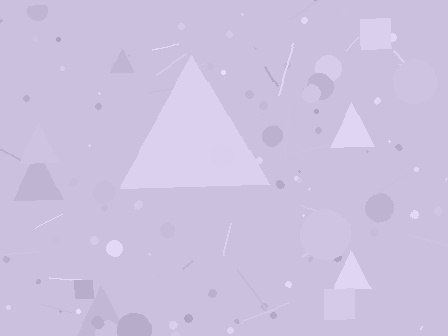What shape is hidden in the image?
A triangle is hidden in the image.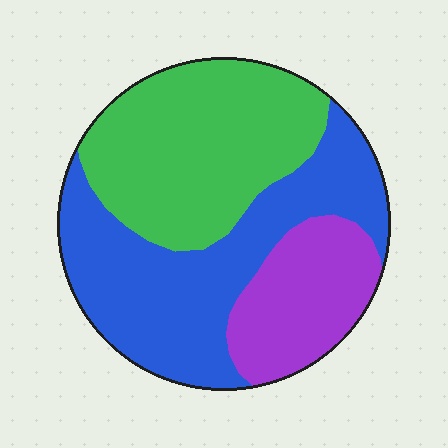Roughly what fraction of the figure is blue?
Blue takes up about two fifths (2/5) of the figure.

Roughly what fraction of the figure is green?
Green takes up about three eighths (3/8) of the figure.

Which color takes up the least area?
Purple, at roughly 20%.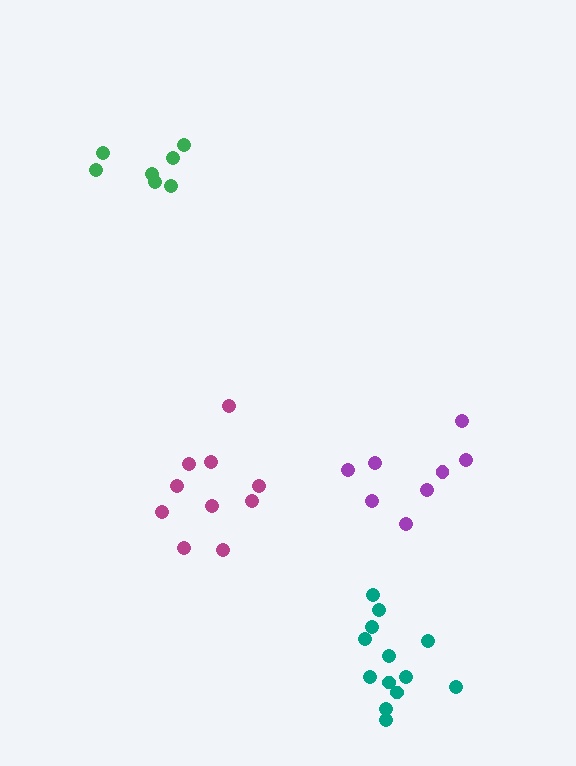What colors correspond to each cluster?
The clusters are colored: green, purple, magenta, teal.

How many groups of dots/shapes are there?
There are 4 groups.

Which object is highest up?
The green cluster is topmost.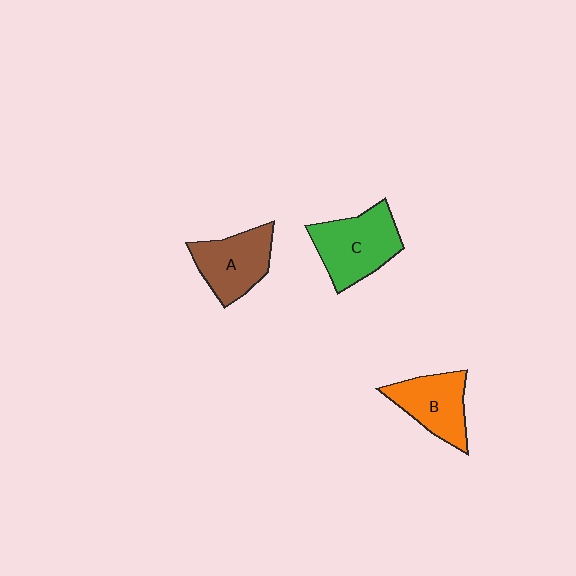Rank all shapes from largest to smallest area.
From largest to smallest: C (green), A (brown), B (orange).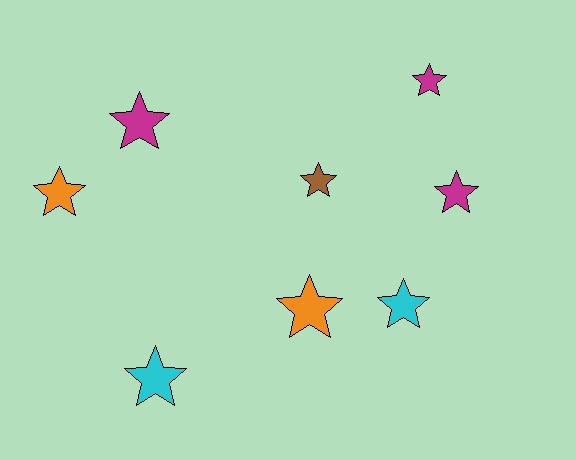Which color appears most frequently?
Magenta, with 3 objects.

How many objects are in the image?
There are 8 objects.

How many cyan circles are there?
There are no cyan circles.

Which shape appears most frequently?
Star, with 8 objects.